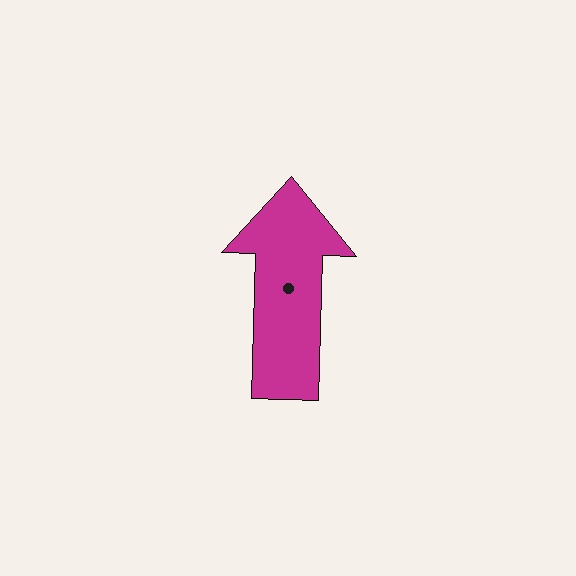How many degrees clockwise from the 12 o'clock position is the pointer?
Approximately 2 degrees.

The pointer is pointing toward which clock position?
Roughly 12 o'clock.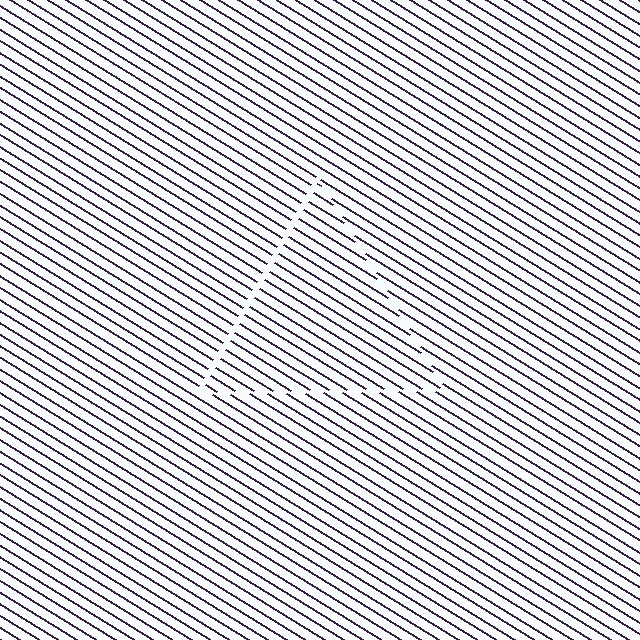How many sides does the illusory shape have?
3 sides — the line-ends trace a triangle.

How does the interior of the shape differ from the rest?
The interior of the shape contains the same grating, shifted by half a period — the contour is defined by the phase discontinuity where line-ends from the inner and outer gratings abut.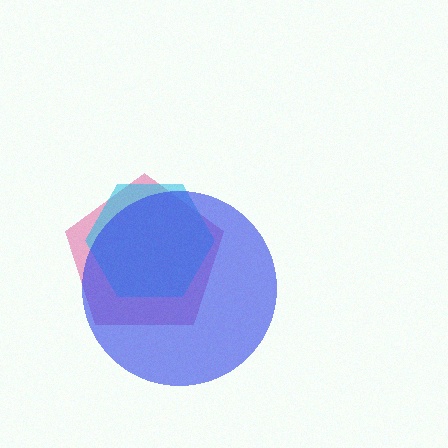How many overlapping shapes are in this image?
There are 3 overlapping shapes in the image.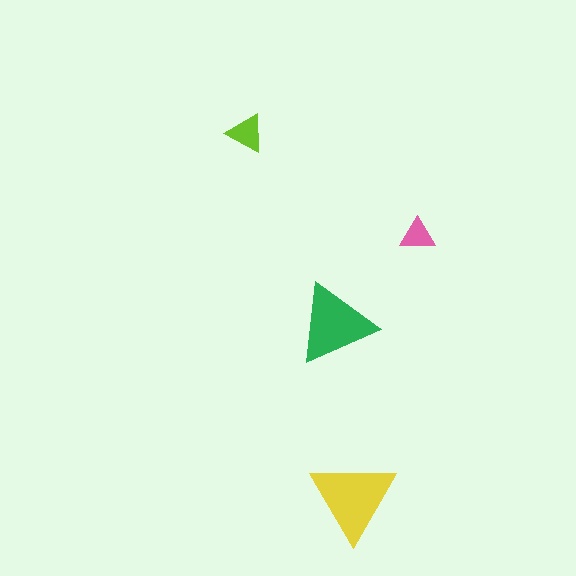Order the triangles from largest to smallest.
the yellow one, the green one, the lime one, the pink one.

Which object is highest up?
The lime triangle is topmost.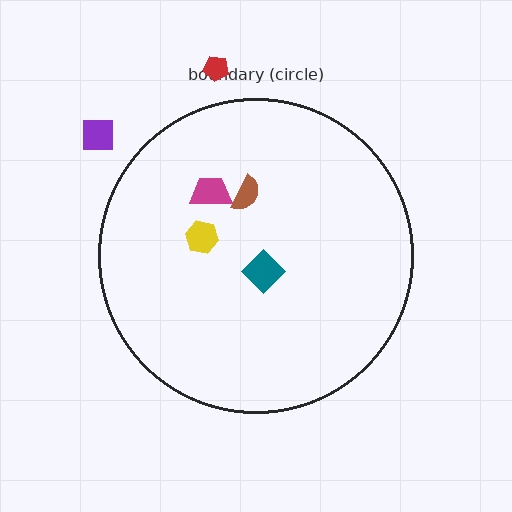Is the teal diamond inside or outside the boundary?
Inside.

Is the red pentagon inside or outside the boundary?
Outside.